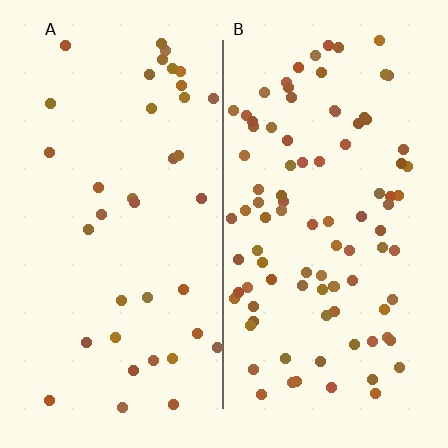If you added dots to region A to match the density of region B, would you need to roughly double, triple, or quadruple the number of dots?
Approximately double.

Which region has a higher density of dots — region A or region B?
B (the right).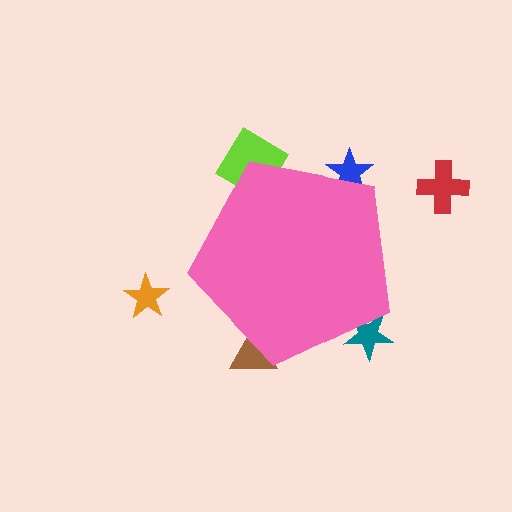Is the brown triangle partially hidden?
Yes, the brown triangle is partially hidden behind the pink pentagon.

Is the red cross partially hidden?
No, the red cross is fully visible.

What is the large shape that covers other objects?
A pink pentagon.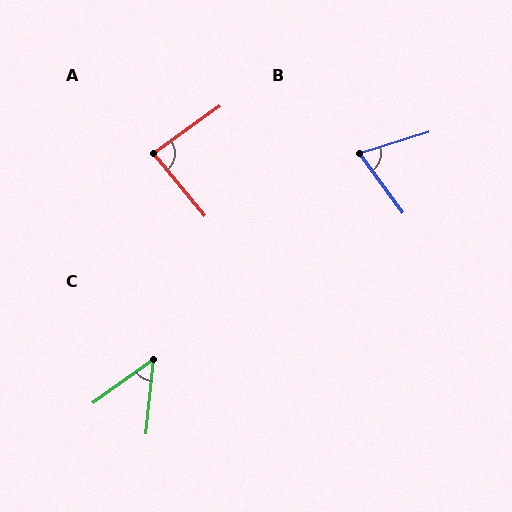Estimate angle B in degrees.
Approximately 71 degrees.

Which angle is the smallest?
C, at approximately 48 degrees.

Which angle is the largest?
A, at approximately 86 degrees.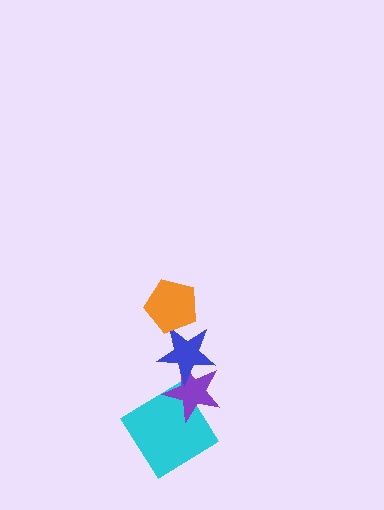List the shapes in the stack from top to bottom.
From top to bottom: the orange pentagon, the blue star, the purple star, the cyan diamond.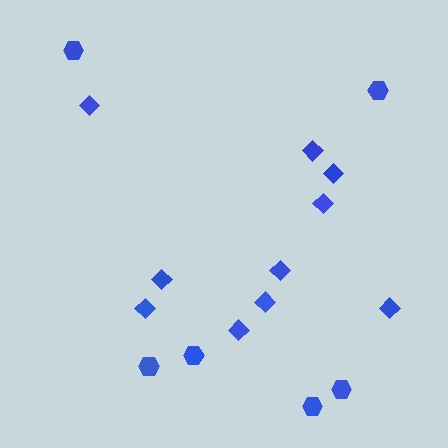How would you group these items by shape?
There are 2 groups: one group of hexagons (6) and one group of diamonds (10).